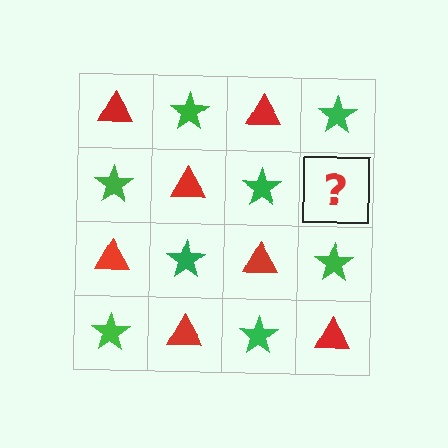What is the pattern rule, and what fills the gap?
The rule is that it alternates red triangle and green star in a checkerboard pattern. The gap should be filled with a red triangle.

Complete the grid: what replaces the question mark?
The question mark should be replaced with a red triangle.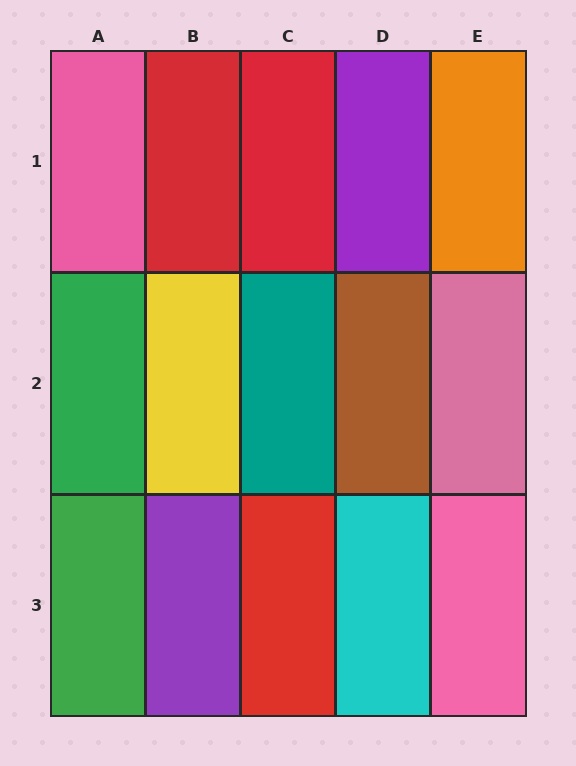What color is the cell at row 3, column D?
Cyan.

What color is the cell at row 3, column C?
Red.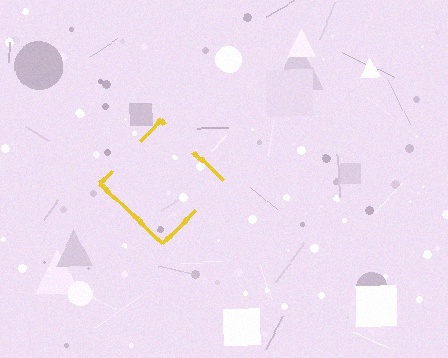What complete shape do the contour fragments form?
The contour fragments form a diamond.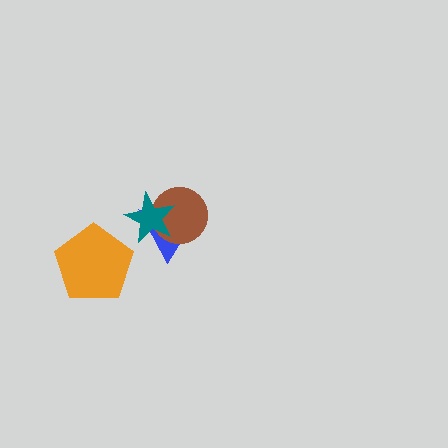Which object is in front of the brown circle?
The teal star is in front of the brown circle.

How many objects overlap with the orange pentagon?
0 objects overlap with the orange pentagon.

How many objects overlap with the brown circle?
2 objects overlap with the brown circle.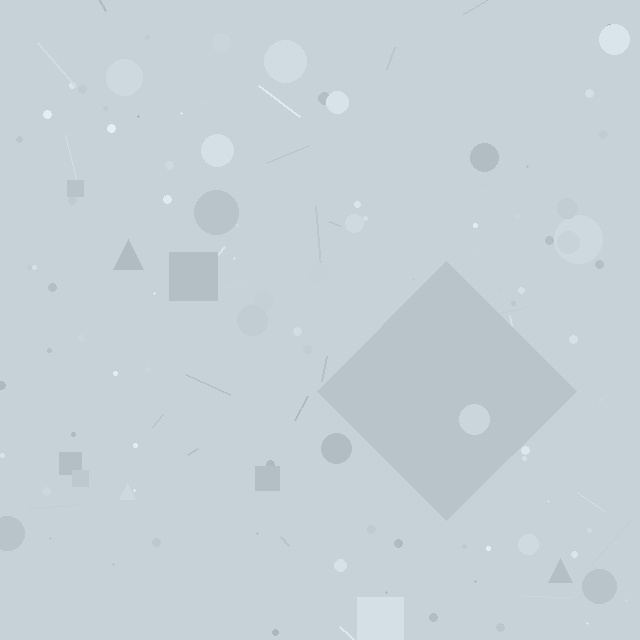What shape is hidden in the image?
A diamond is hidden in the image.